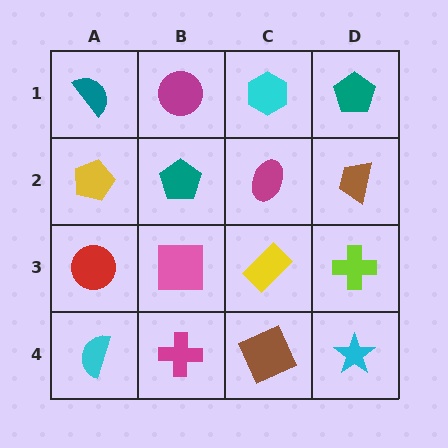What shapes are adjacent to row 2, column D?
A teal pentagon (row 1, column D), a lime cross (row 3, column D), a magenta ellipse (row 2, column C).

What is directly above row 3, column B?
A teal pentagon.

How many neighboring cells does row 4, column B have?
3.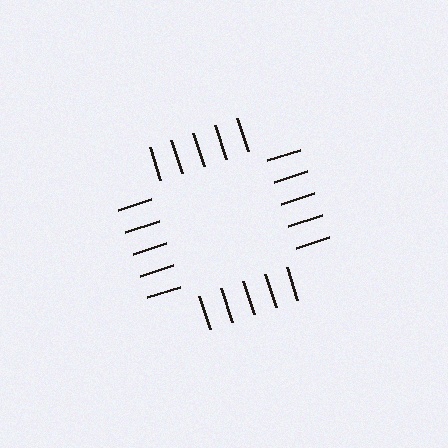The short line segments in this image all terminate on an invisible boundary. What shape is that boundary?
An illusory square — the line segments terminate on its edges but no continuous stroke is drawn.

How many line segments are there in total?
20 — 5 along each of the 4 edges.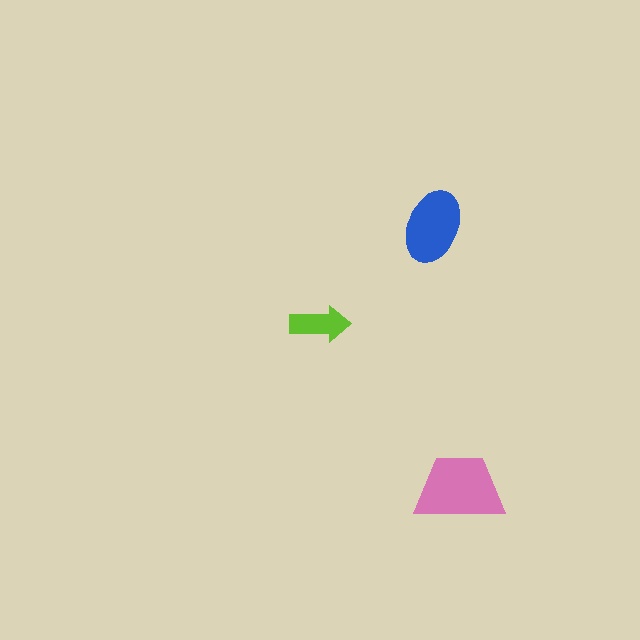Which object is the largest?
The pink trapezoid.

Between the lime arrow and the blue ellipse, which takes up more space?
The blue ellipse.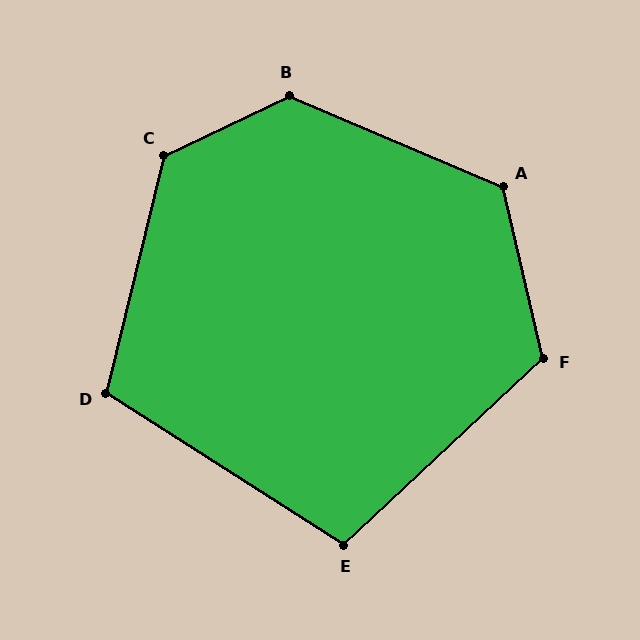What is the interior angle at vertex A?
Approximately 126 degrees (obtuse).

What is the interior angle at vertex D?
Approximately 109 degrees (obtuse).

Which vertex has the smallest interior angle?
E, at approximately 104 degrees.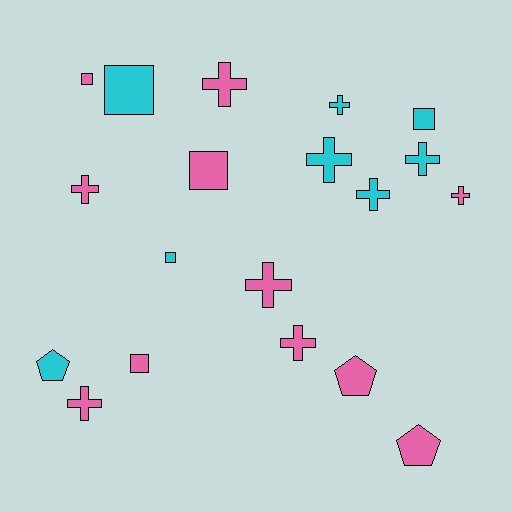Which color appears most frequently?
Pink, with 11 objects.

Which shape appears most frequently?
Cross, with 10 objects.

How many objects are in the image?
There are 19 objects.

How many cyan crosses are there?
There are 4 cyan crosses.